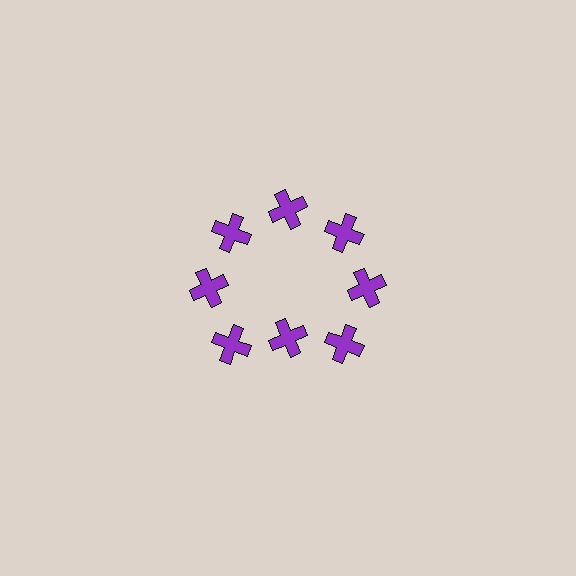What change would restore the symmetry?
The symmetry would be restored by moving it outward, back onto the ring so that all 8 crosses sit at equal angles and equal distance from the center.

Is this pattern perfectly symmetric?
No. The 8 purple crosses are arranged in a ring, but one element near the 6 o'clock position is pulled inward toward the center, breaking the 8-fold rotational symmetry.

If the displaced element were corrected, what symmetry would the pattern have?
It would have 8-fold rotational symmetry — the pattern would map onto itself every 45 degrees.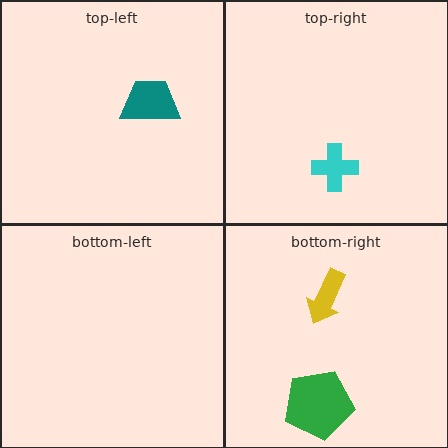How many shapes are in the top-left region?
1.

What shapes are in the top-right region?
The cyan cross.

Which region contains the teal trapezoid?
The top-left region.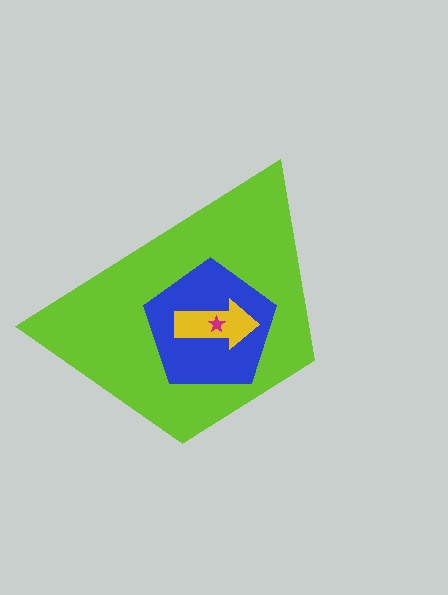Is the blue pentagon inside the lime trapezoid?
Yes.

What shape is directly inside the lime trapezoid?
The blue pentagon.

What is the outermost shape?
The lime trapezoid.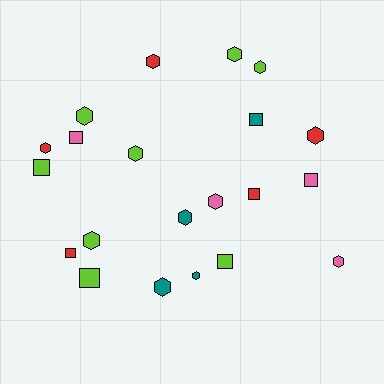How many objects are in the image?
There are 21 objects.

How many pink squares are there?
There are 2 pink squares.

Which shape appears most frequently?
Hexagon, with 13 objects.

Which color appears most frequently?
Lime, with 8 objects.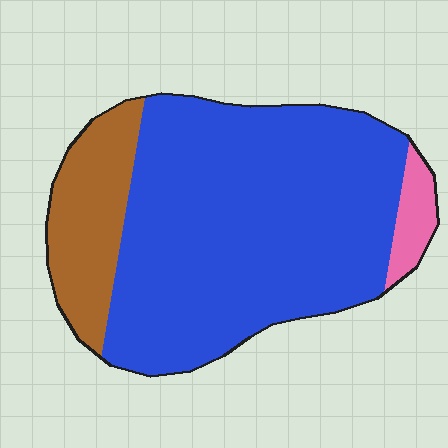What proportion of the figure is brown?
Brown takes up about one sixth (1/6) of the figure.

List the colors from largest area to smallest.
From largest to smallest: blue, brown, pink.